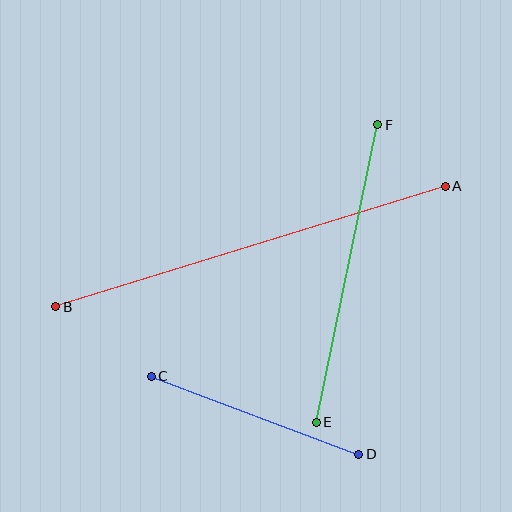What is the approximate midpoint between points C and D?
The midpoint is at approximately (255, 415) pixels.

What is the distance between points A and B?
The distance is approximately 407 pixels.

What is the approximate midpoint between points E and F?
The midpoint is at approximately (347, 274) pixels.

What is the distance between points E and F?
The distance is approximately 304 pixels.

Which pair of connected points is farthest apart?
Points A and B are farthest apart.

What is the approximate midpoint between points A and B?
The midpoint is at approximately (250, 246) pixels.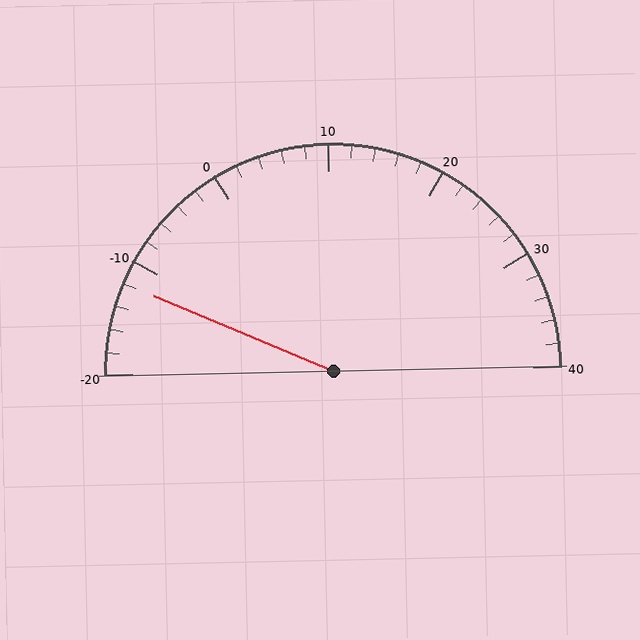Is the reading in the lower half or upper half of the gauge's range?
The reading is in the lower half of the range (-20 to 40).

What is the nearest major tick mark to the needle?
The nearest major tick mark is -10.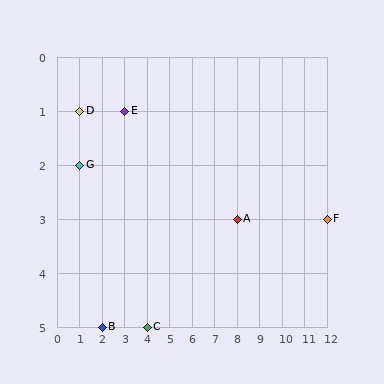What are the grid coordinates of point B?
Point B is at grid coordinates (2, 5).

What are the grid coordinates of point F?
Point F is at grid coordinates (12, 3).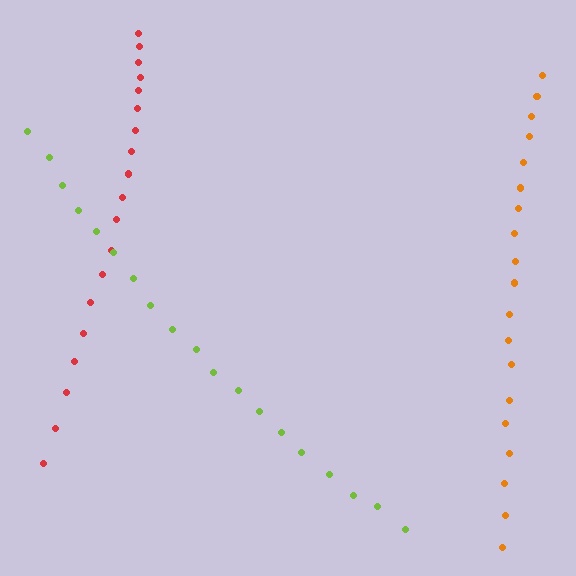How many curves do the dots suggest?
There are 3 distinct paths.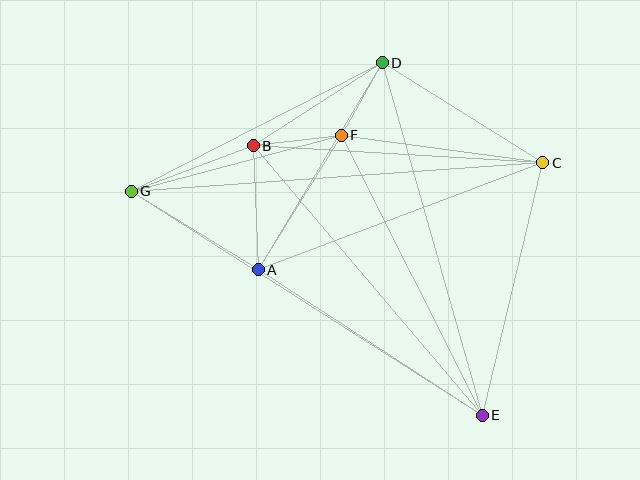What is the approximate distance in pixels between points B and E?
The distance between B and E is approximately 354 pixels.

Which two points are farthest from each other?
Points E and G are farthest from each other.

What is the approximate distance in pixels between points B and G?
The distance between B and G is approximately 130 pixels.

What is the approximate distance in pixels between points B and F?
The distance between B and F is approximately 89 pixels.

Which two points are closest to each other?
Points D and F are closest to each other.